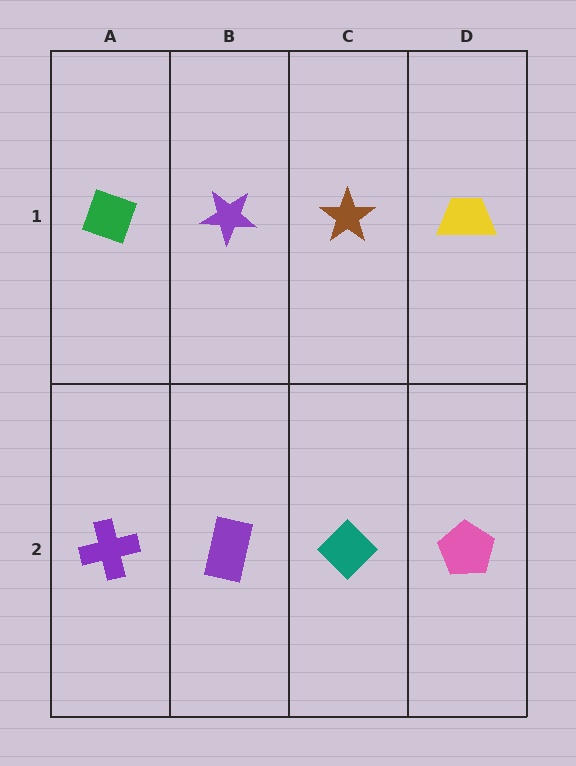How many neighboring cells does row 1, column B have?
3.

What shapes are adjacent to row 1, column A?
A purple cross (row 2, column A), a purple star (row 1, column B).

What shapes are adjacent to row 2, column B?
A purple star (row 1, column B), a purple cross (row 2, column A), a teal diamond (row 2, column C).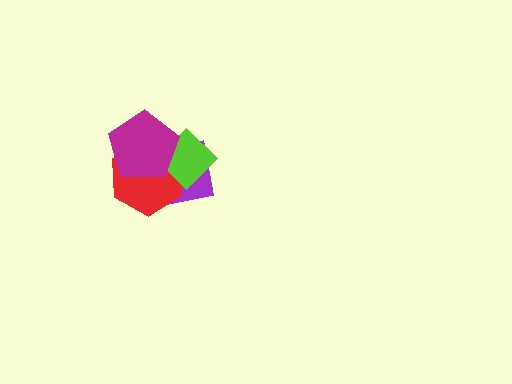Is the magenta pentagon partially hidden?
No, no other shape covers it.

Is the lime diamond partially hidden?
Yes, it is partially covered by another shape.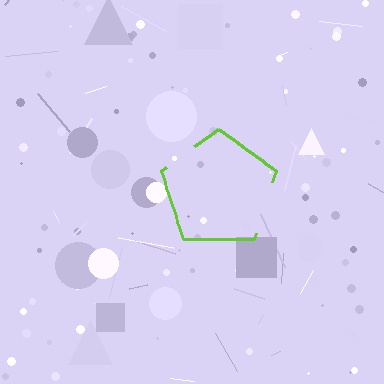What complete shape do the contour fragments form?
The contour fragments form a pentagon.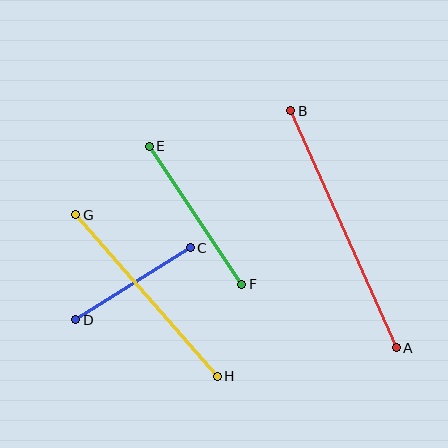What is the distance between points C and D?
The distance is approximately 135 pixels.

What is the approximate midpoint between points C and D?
The midpoint is at approximately (133, 284) pixels.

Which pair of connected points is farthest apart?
Points A and B are farthest apart.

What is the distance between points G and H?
The distance is approximately 215 pixels.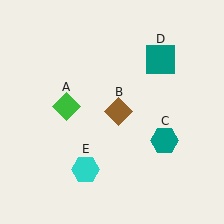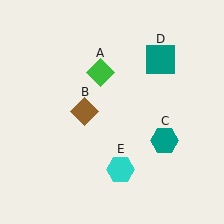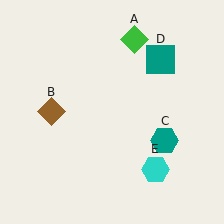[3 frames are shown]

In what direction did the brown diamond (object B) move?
The brown diamond (object B) moved left.